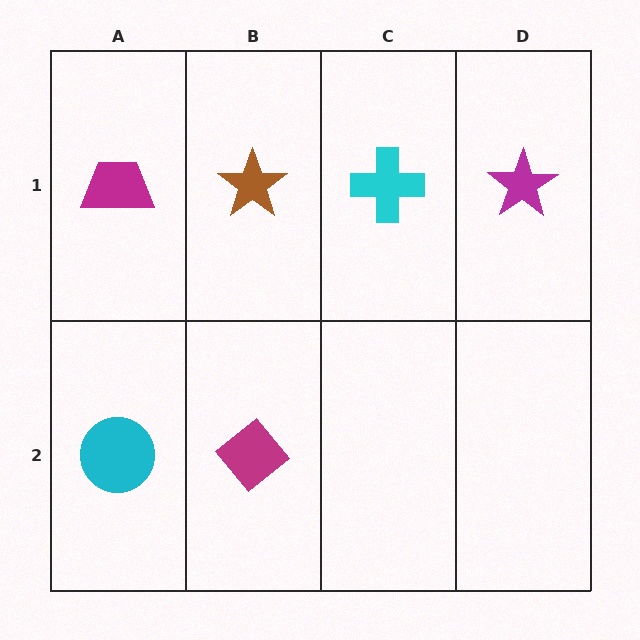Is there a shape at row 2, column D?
No, that cell is empty.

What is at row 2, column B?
A magenta diamond.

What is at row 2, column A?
A cyan circle.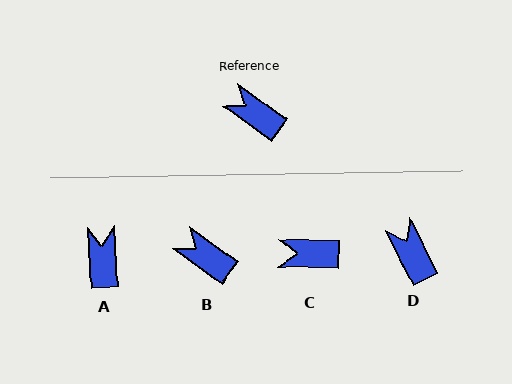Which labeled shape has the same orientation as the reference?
B.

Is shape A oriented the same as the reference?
No, it is off by about 51 degrees.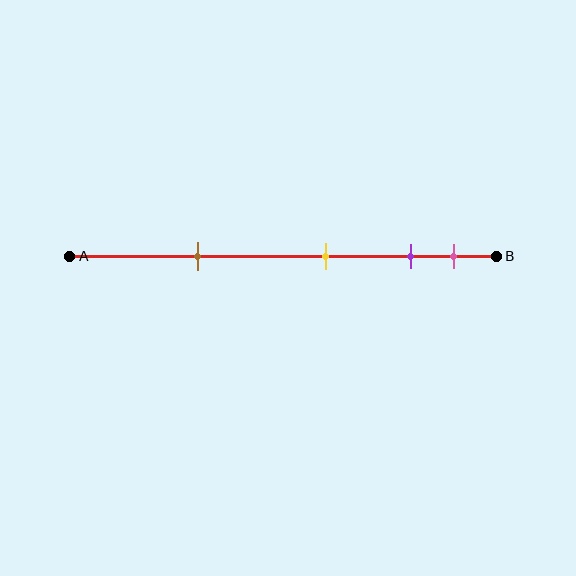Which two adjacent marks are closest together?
The purple and pink marks are the closest adjacent pair.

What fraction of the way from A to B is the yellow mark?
The yellow mark is approximately 60% (0.6) of the way from A to B.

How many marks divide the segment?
There are 4 marks dividing the segment.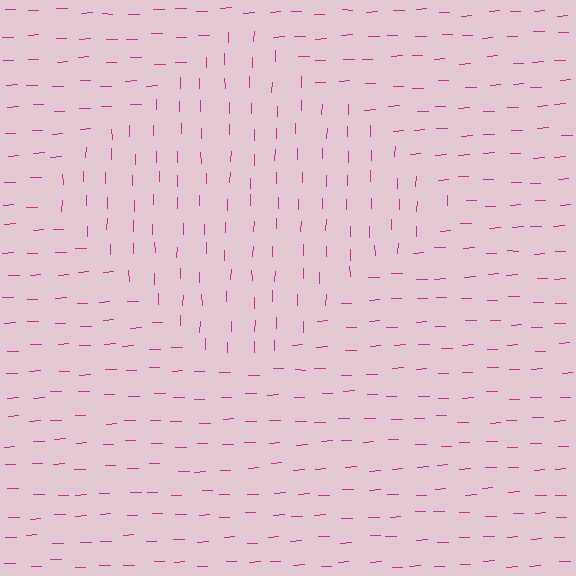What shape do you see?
I see a diamond.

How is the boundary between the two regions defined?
The boundary is defined purely by a change in line orientation (approximately 88 degrees difference). All lines are the same color and thickness.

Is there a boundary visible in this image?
Yes, there is a texture boundary formed by a change in line orientation.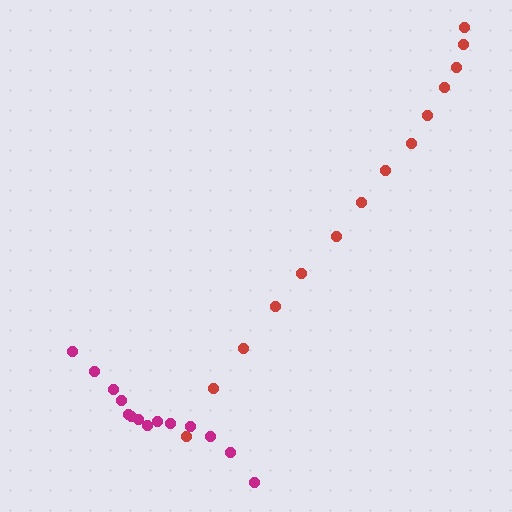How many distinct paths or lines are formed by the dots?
There are 2 distinct paths.